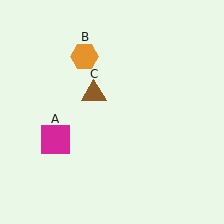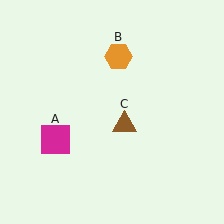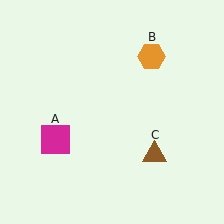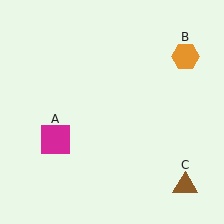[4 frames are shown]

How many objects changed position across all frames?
2 objects changed position: orange hexagon (object B), brown triangle (object C).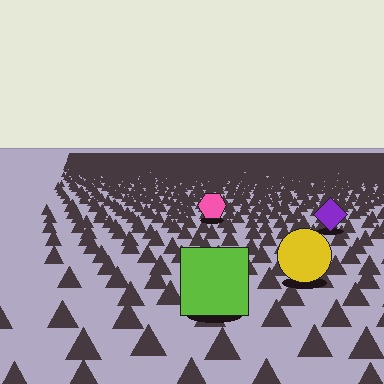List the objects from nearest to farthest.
From nearest to farthest: the lime square, the yellow circle, the purple diamond, the pink hexagon.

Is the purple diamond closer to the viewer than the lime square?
No. The lime square is closer — you can tell from the texture gradient: the ground texture is coarser near it.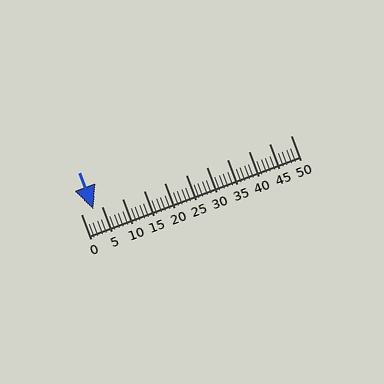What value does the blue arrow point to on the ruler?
The blue arrow points to approximately 3.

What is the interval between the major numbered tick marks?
The major tick marks are spaced 5 units apart.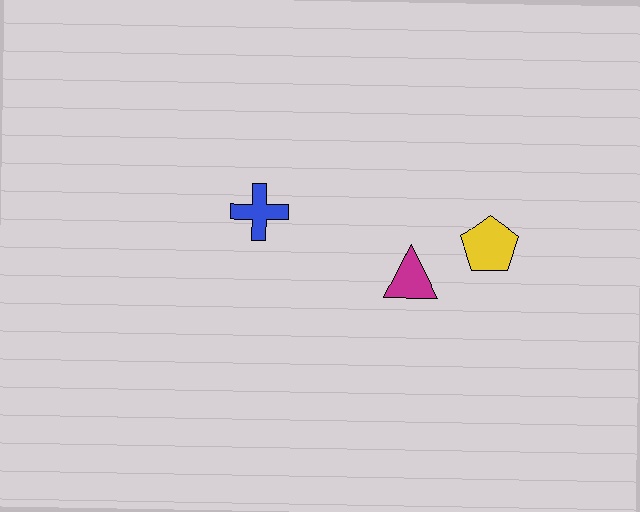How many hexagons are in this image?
There are no hexagons.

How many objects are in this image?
There are 3 objects.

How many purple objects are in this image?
There are no purple objects.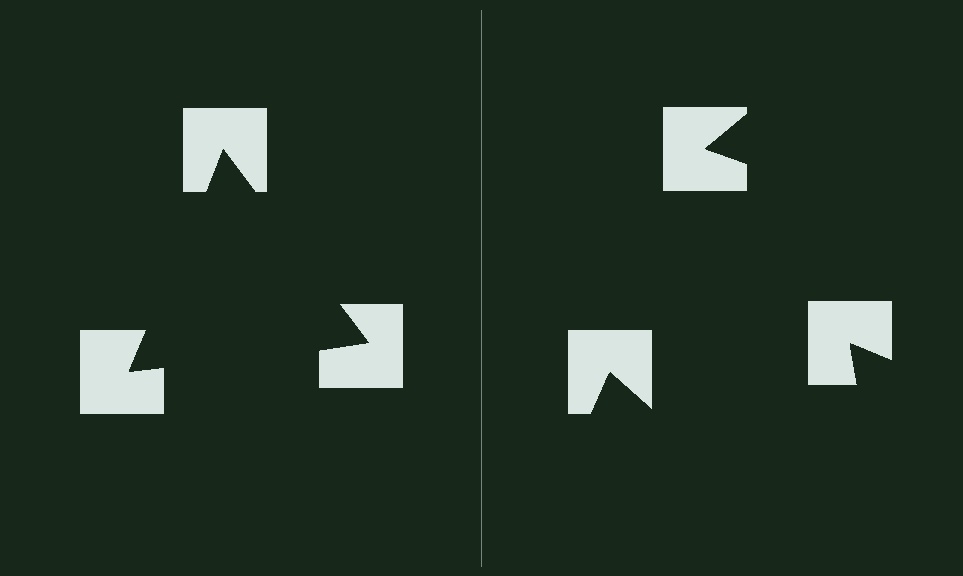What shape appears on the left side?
An illusory triangle.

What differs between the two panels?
The notched squares are positioned identically on both sides; only the wedge orientations differ. On the left they align to a triangle; on the right they are misaligned.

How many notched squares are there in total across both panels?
6 — 3 on each side.